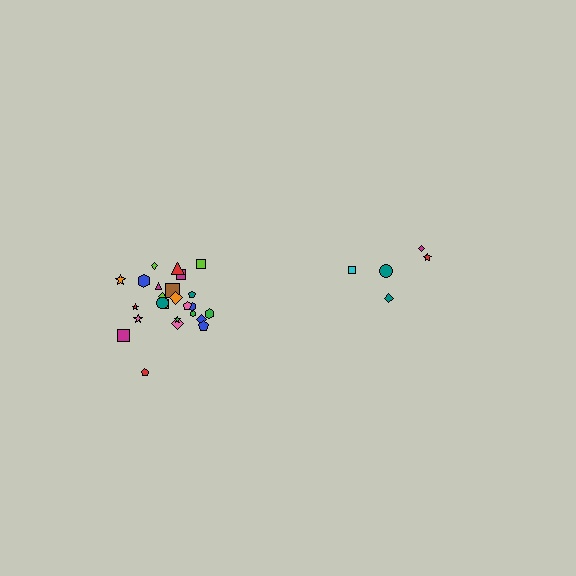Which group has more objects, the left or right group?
The left group.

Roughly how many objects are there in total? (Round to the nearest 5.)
Roughly 30 objects in total.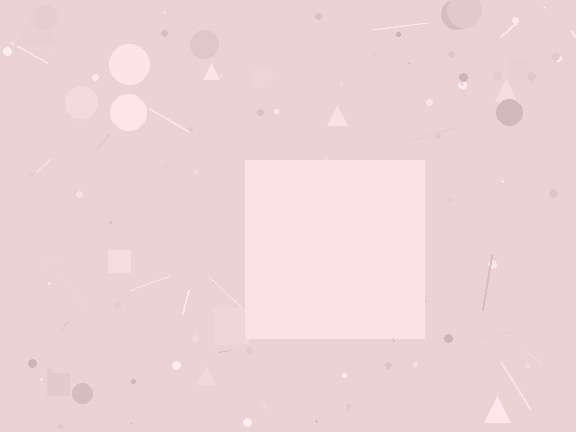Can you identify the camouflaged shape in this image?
The camouflaged shape is a square.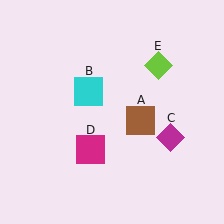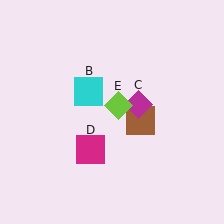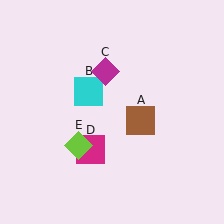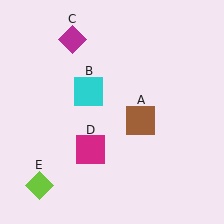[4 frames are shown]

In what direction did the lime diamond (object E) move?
The lime diamond (object E) moved down and to the left.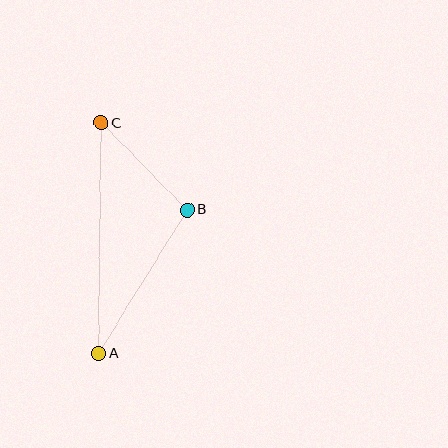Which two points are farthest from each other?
Points A and C are farthest from each other.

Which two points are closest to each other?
Points B and C are closest to each other.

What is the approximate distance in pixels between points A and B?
The distance between A and B is approximately 168 pixels.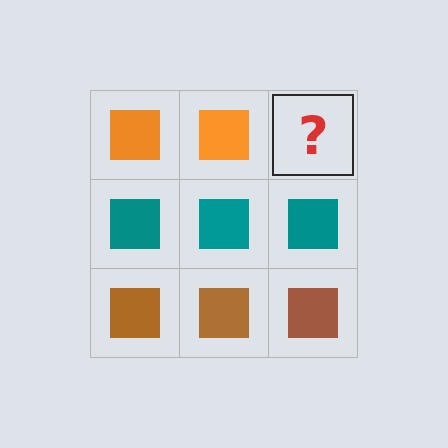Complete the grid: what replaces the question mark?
The question mark should be replaced with an orange square.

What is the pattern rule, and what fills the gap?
The rule is that each row has a consistent color. The gap should be filled with an orange square.